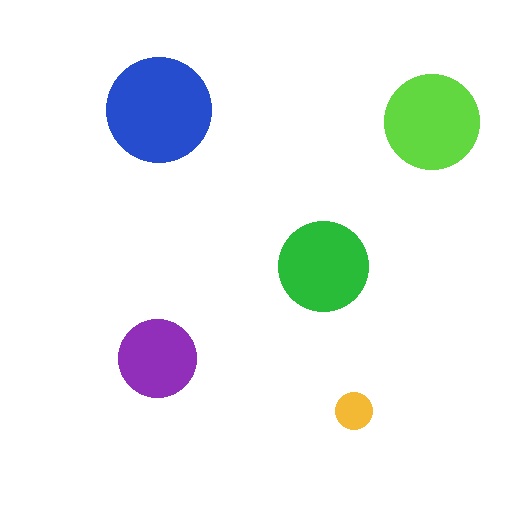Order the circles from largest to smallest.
the blue one, the lime one, the green one, the purple one, the yellow one.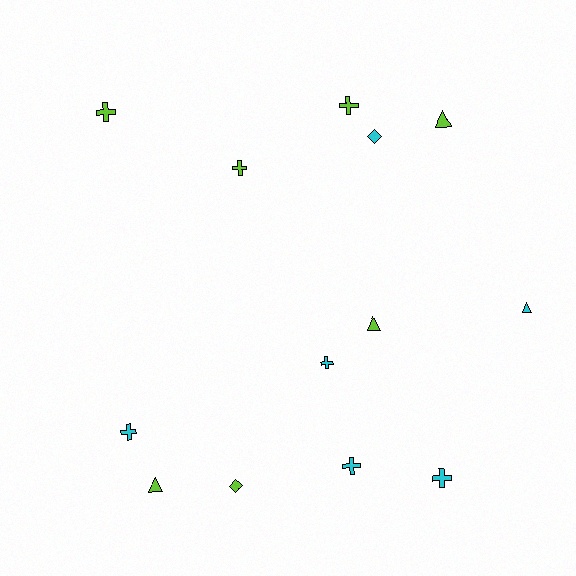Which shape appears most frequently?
Cross, with 7 objects.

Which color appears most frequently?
Lime, with 7 objects.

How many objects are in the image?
There are 13 objects.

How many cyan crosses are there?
There are 4 cyan crosses.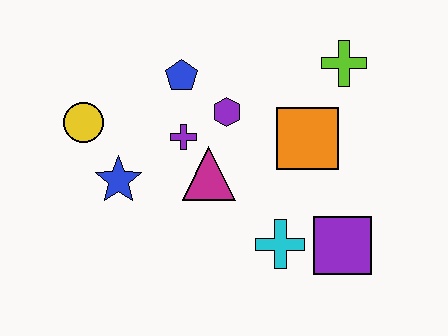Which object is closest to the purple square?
The cyan cross is closest to the purple square.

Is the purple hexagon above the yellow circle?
Yes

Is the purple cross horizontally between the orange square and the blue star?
Yes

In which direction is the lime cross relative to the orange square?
The lime cross is above the orange square.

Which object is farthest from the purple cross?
The purple square is farthest from the purple cross.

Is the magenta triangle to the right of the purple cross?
Yes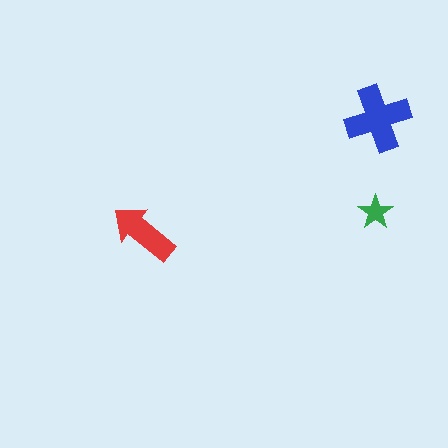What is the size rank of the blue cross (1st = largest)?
1st.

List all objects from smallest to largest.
The green star, the red arrow, the blue cross.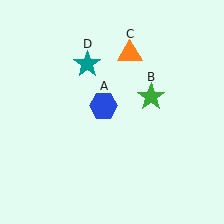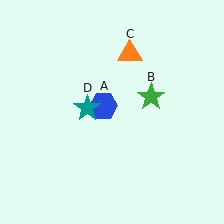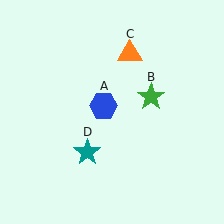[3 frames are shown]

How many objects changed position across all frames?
1 object changed position: teal star (object D).